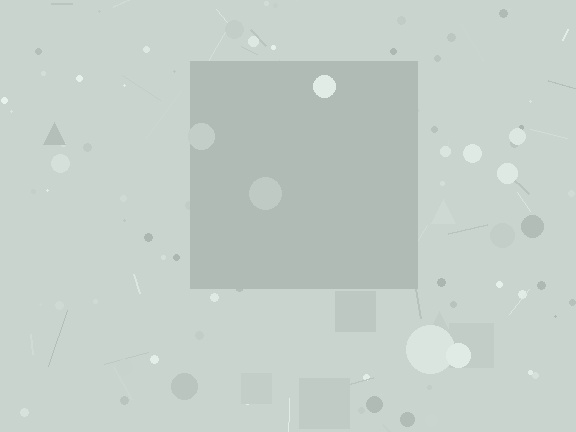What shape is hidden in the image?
A square is hidden in the image.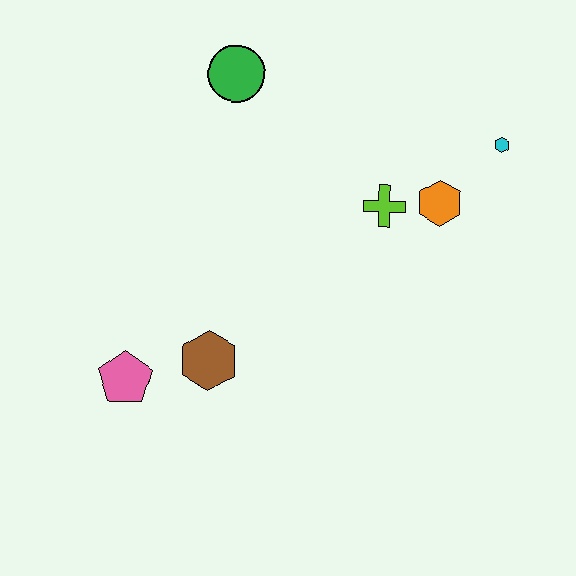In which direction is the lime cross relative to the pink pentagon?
The lime cross is to the right of the pink pentagon.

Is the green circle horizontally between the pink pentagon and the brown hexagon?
No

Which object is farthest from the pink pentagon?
The cyan hexagon is farthest from the pink pentagon.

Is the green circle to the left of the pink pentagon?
No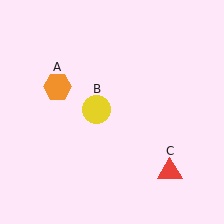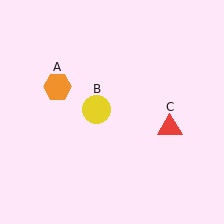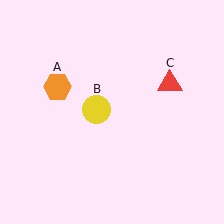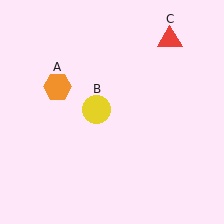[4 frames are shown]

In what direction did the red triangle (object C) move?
The red triangle (object C) moved up.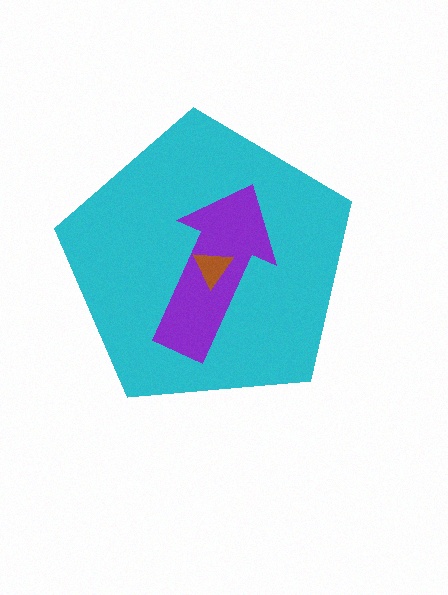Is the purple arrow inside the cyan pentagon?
Yes.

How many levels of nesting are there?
3.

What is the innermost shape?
The brown triangle.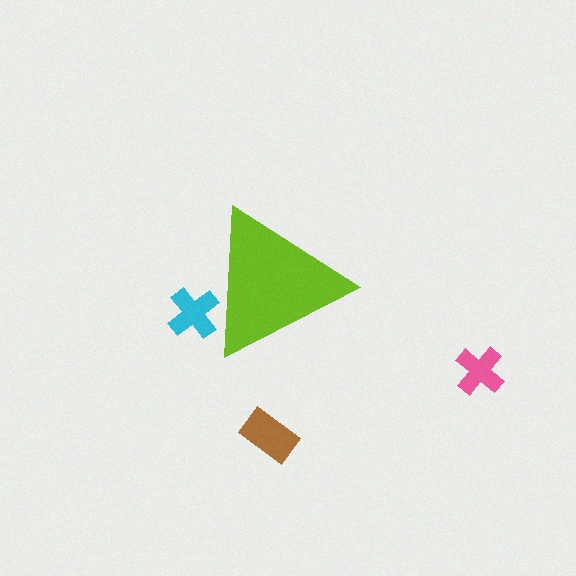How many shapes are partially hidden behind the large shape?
1 shape is partially hidden.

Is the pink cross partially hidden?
No, the pink cross is fully visible.